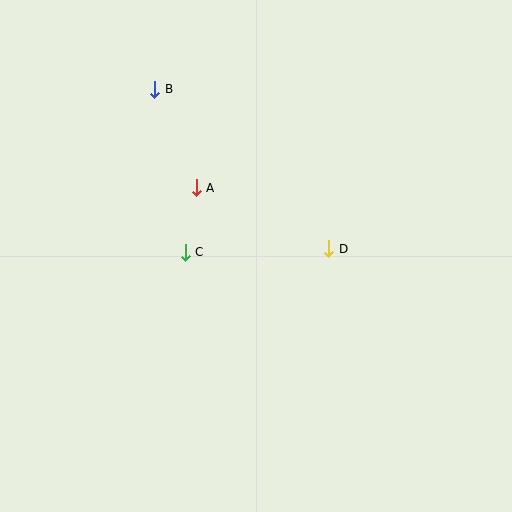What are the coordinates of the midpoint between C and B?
The midpoint between C and B is at (170, 171).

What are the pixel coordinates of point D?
Point D is at (329, 249).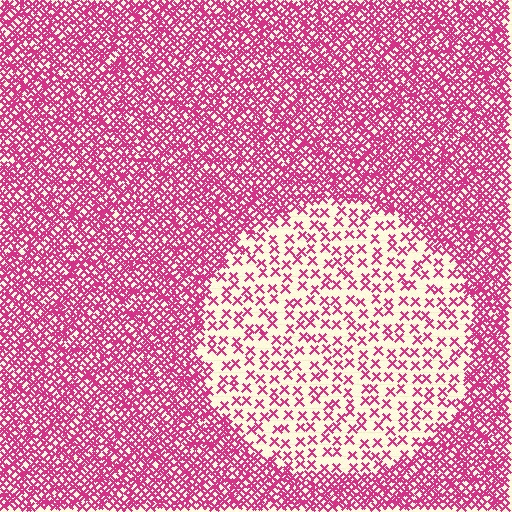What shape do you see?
I see a circle.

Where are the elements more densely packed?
The elements are more densely packed outside the circle boundary.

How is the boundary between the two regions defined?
The boundary is defined by a change in element density (approximately 3.1x ratio). All elements are the same color, size, and shape.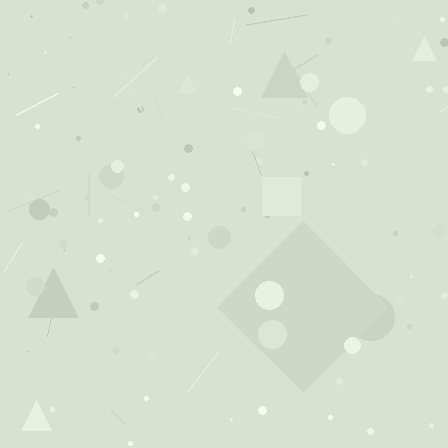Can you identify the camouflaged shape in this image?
The camouflaged shape is a diamond.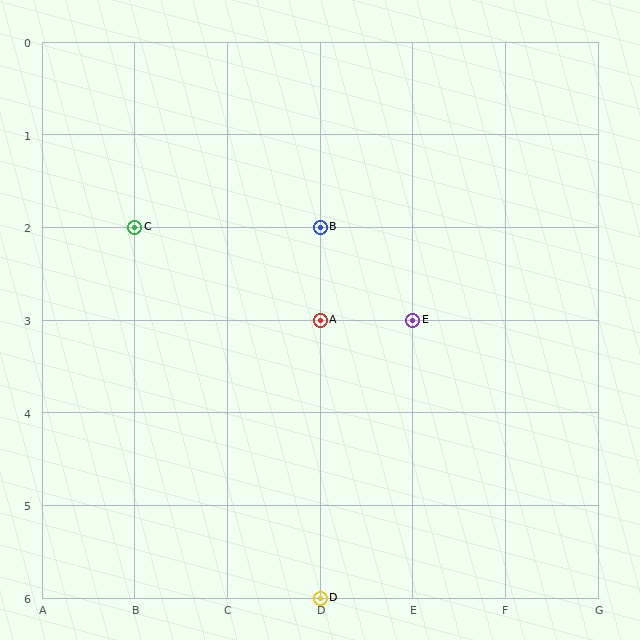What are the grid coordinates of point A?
Point A is at grid coordinates (D, 3).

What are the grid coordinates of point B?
Point B is at grid coordinates (D, 2).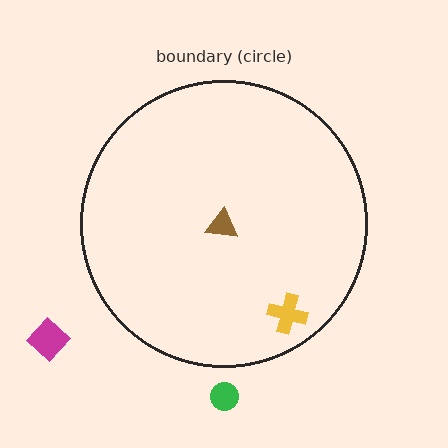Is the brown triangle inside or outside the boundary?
Inside.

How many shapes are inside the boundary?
2 inside, 2 outside.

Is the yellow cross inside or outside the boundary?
Inside.